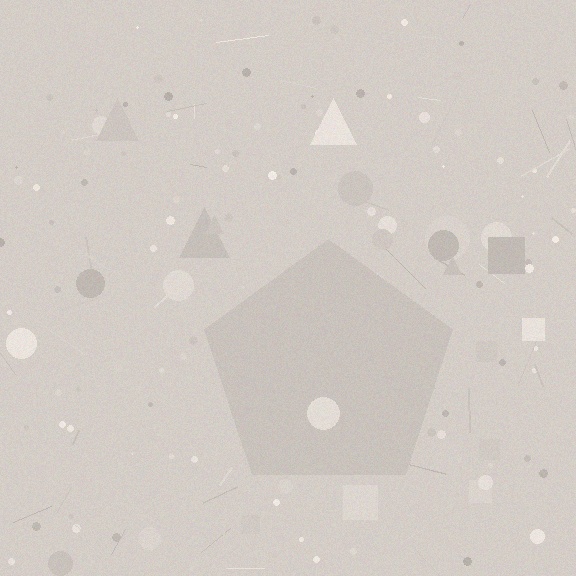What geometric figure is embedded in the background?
A pentagon is embedded in the background.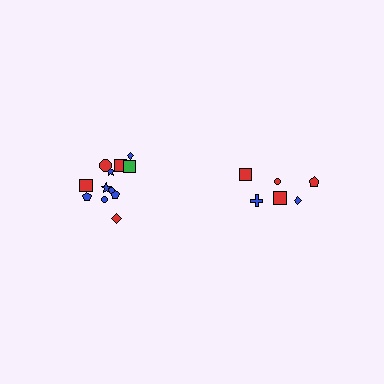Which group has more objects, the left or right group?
The left group.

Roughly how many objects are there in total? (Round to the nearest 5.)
Roughly 20 objects in total.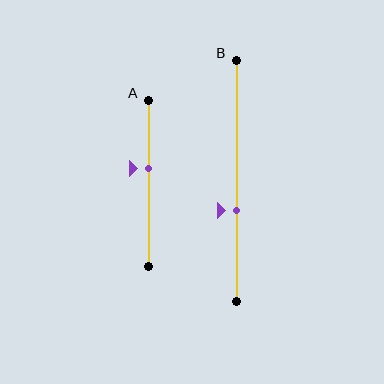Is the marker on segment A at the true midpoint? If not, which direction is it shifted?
No, the marker on segment A is shifted upward by about 9% of the segment length.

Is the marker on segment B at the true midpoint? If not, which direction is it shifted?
No, the marker on segment B is shifted downward by about 12% of the segment length.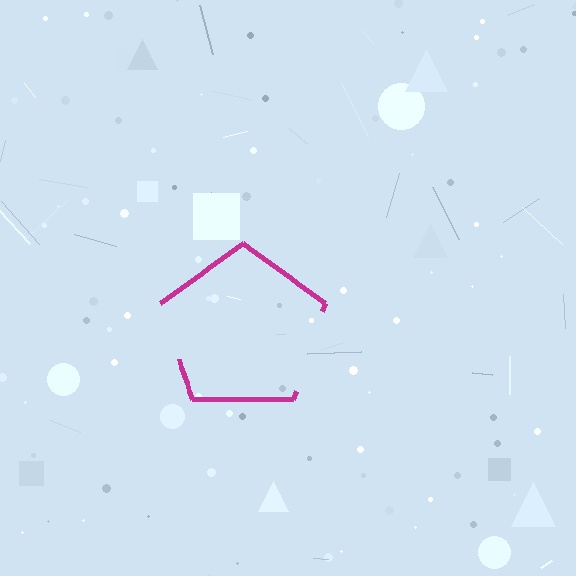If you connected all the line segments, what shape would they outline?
They would outline a pentagon.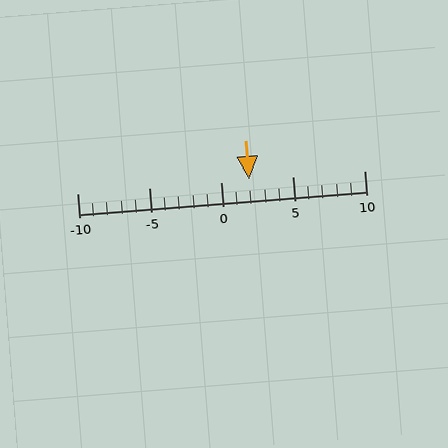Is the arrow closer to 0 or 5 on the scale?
The arrow is closer to 0.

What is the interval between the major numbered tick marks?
The major tick marks are spaced 5 units apart.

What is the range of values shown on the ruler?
The ruler shows values from -10 to 10.